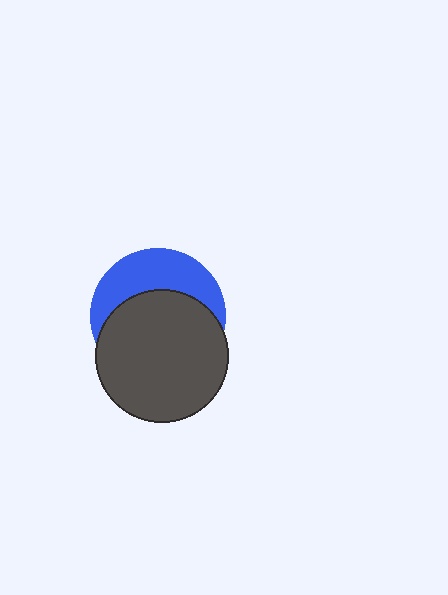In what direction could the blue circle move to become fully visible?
The blue circle could move up. That would shift it out from behind the dark gray circle entirely.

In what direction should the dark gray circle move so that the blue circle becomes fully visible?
The dark gray circle should move down. That is the shortest direction to clear the overlap and leave the blue circle fully visible.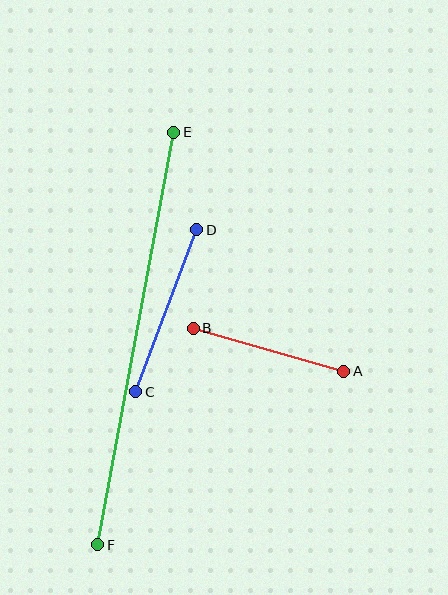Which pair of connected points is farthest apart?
Points E and F are farthest apart.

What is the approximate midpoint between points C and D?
The midpoint is at approximately (166, 311) pixels.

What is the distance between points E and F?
The distance is approximately 419 pixels.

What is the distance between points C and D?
The distance is approximately 173 pixels.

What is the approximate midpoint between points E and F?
The midpoint is at approximately (136, 339) pixels.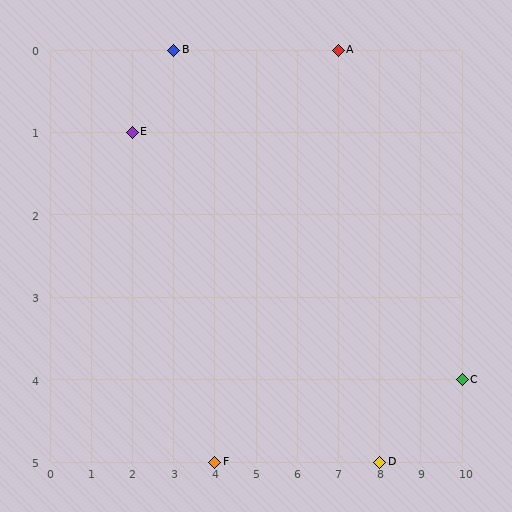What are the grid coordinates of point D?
Point D is at grid coordinates (8, 5).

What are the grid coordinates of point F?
Point F is at grid coordinates (4, 5).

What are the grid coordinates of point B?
Point B is at grid coordinates (3, 0).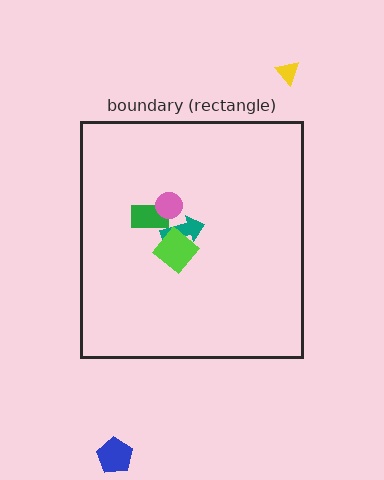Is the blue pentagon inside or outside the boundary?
Outside.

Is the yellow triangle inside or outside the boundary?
Outside.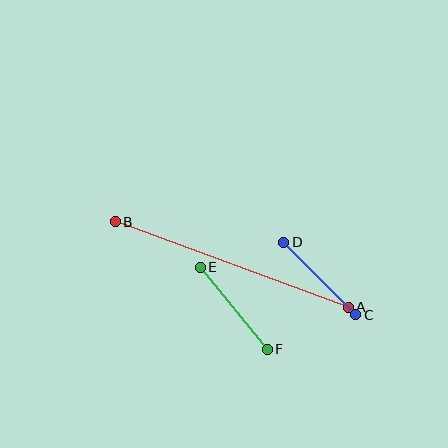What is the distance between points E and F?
The distance is approximately 106 pixels.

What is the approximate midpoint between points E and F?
The midpoint is at approximately (234, 308) pixels.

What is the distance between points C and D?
The distance is approximately 103 pixels.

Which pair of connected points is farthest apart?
Points A and B are farthest apart.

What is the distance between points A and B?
The distance is approximately 248 pixels.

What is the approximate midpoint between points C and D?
The midpoint is at approximately (320, 279) pixels.